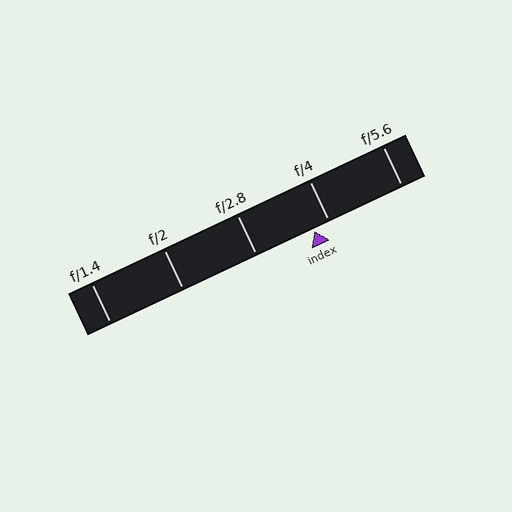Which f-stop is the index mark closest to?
The index mark is closest to f/4.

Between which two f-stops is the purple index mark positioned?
The index mark is between f/2.8 and f/4.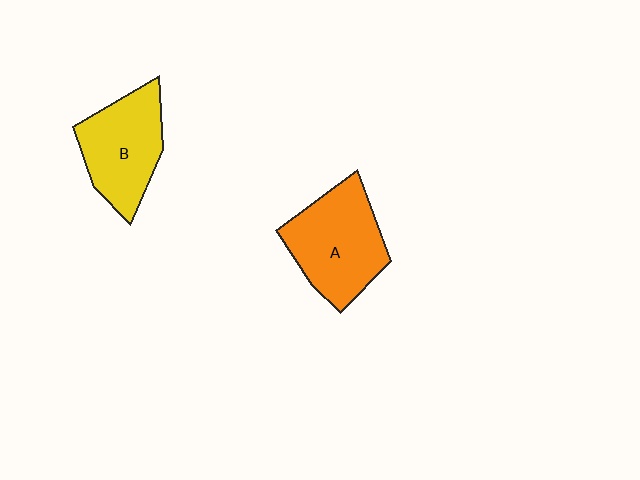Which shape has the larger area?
Shape A (orange).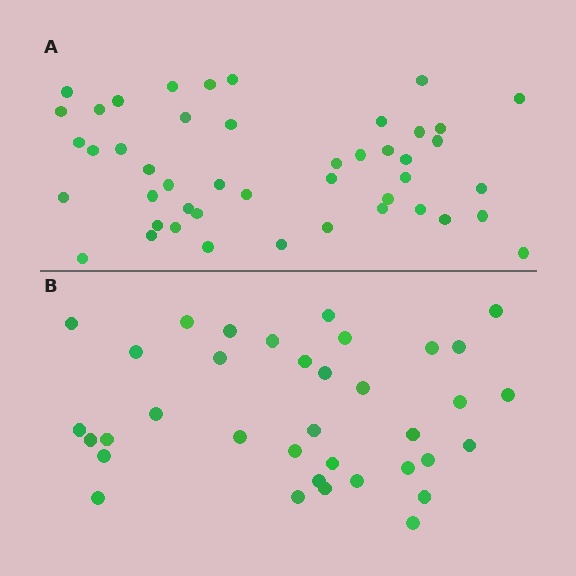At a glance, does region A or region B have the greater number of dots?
Region A (the top region) has more dots.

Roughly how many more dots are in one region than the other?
Region A has roughly 10 or so more dots than region B.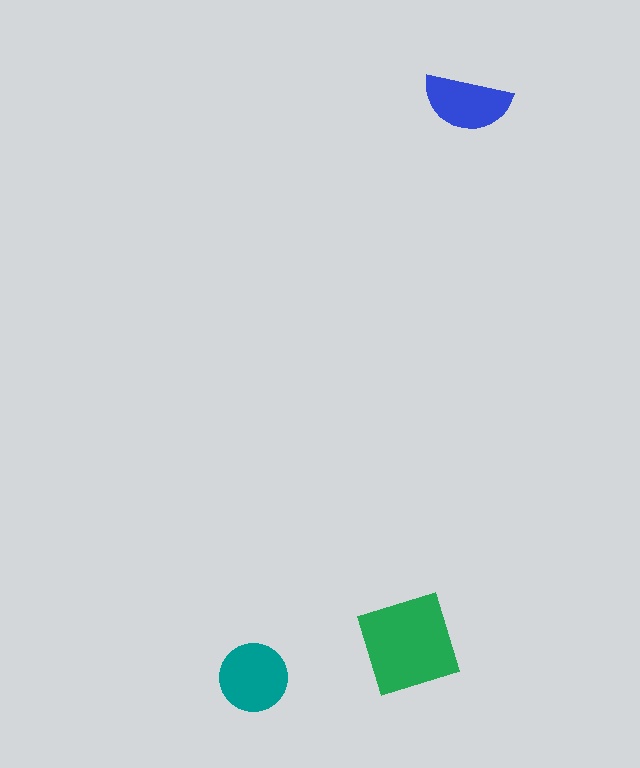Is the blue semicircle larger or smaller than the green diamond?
Smaller.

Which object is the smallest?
The blue semicircle.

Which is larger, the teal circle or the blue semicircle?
The teal circle.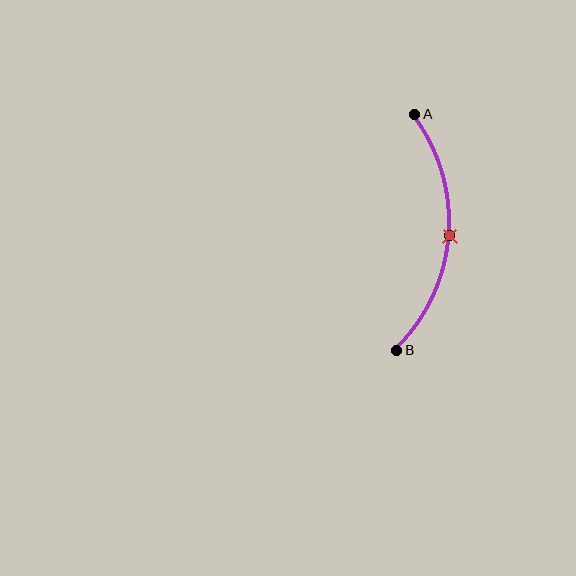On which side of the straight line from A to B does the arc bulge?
The arc bulges to the right of the straight line connecting A and B.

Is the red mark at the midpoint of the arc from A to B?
Yes. The red mark lies on the arc at equal arc-length from both A and B — it is the arc midpoint.